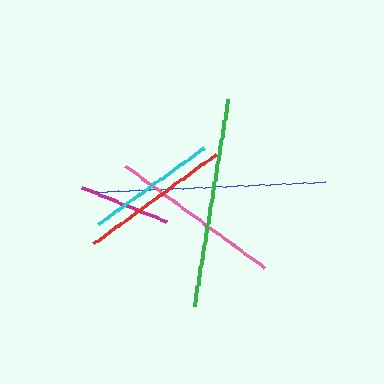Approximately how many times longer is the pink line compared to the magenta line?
The pink line is approximately 1.9 times the length of the magenta line.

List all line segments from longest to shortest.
From longest to shortest: blue, green, pink, red, cyan, magenta.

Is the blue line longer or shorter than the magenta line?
The blue line is longer than the magenta line.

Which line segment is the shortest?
The magenta line is the shortest at approximately 92 pixels.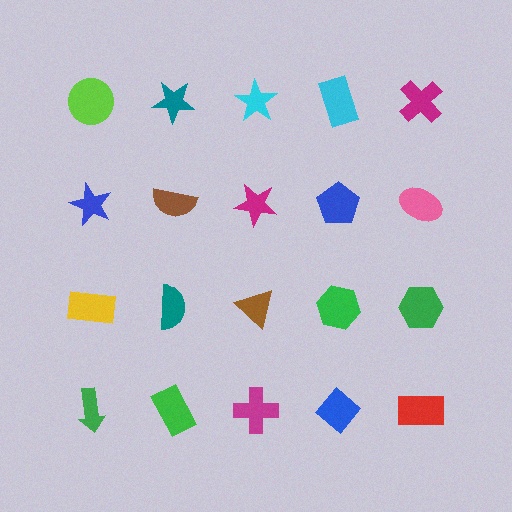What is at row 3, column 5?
A green hexagon.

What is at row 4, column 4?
A blue diamond.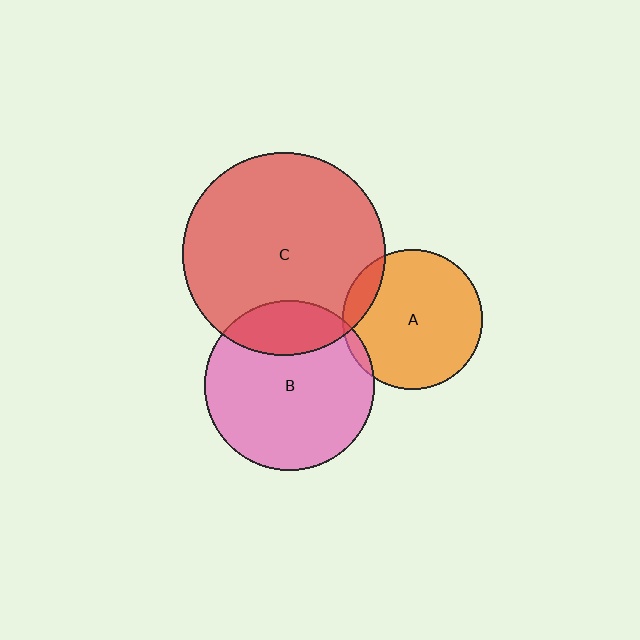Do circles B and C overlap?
Yes.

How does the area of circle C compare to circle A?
Approximately 2.1 times.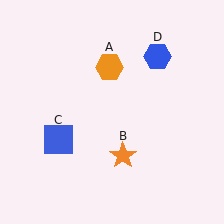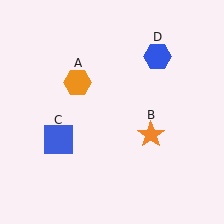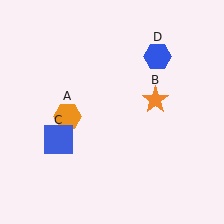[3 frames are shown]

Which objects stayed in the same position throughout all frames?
Blue square (object C) and blue hexagon (object D) remained stationary.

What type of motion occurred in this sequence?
The orange hexagon (object A), orange star (object B) rotated counterclockwise around the center of the scene.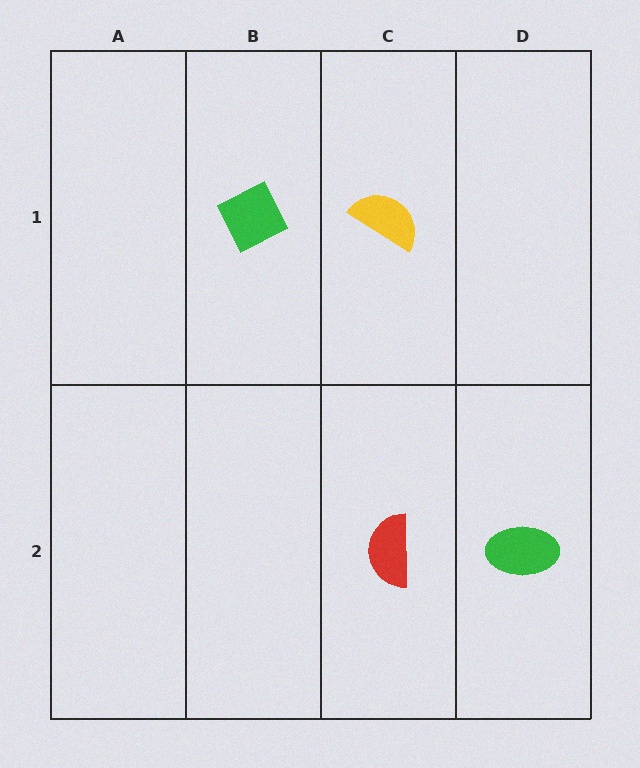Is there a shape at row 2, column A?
No, that cell is empty.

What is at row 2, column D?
A green ellipse.